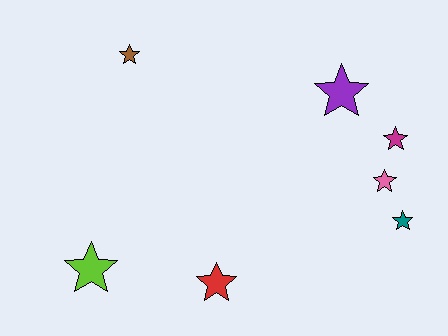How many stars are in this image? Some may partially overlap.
There are 7 stars.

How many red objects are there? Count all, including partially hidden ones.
There is 1 red object.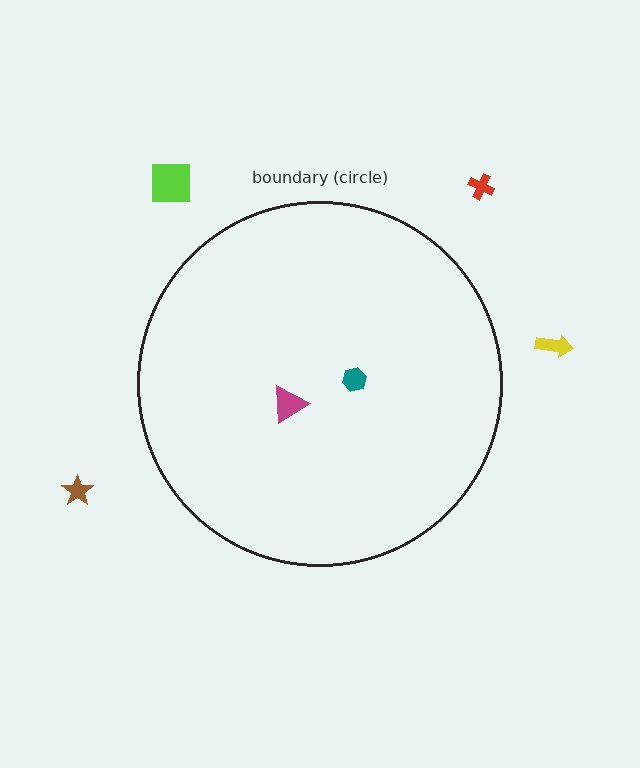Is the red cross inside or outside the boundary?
Outside.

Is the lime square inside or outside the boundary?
Outside.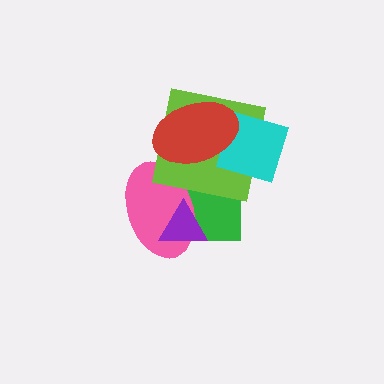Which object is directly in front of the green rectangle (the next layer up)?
The pink ellipse is directly in front of the green rectangle.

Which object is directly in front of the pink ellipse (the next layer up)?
The lime square is directly in front of the pink ellipse.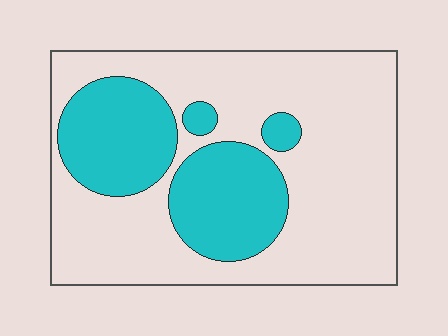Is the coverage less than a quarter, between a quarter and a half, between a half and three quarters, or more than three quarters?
Between a quarter and a half.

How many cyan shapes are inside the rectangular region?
4.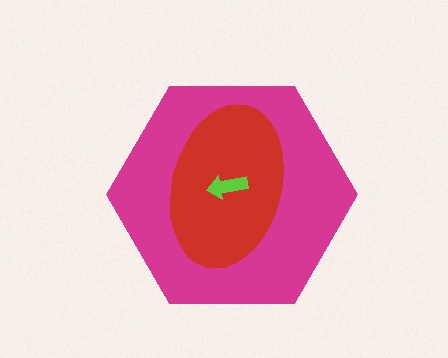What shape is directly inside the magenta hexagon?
The red ellipse.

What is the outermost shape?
The magenta hexagon.